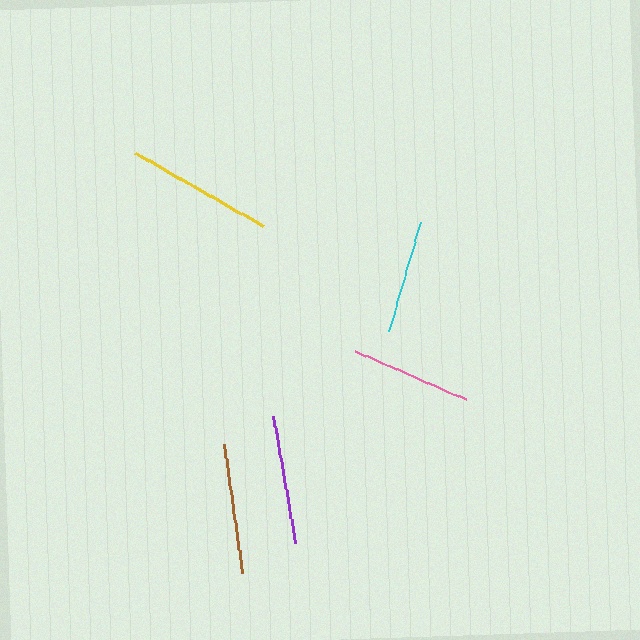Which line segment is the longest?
The yellow line is the longest at approximately 147 pixels.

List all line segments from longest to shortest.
From longest to shortest: yellow, purple, brown, pink, cyan.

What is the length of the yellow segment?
The yellow segment is approximately 147 pixels long.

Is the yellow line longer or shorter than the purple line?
The yellow line is longer than the purple line.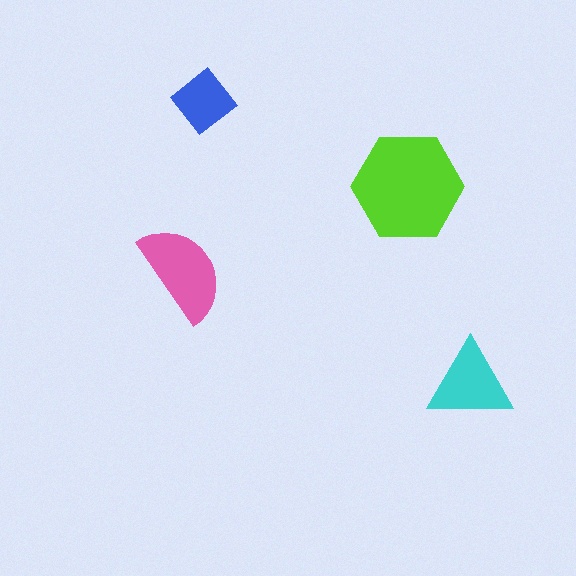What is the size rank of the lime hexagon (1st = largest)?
1st.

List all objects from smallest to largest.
The blue diamond, the cyan triangle, the pink semicircle, the lime hexagon.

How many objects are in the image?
There are 4 objects in the image.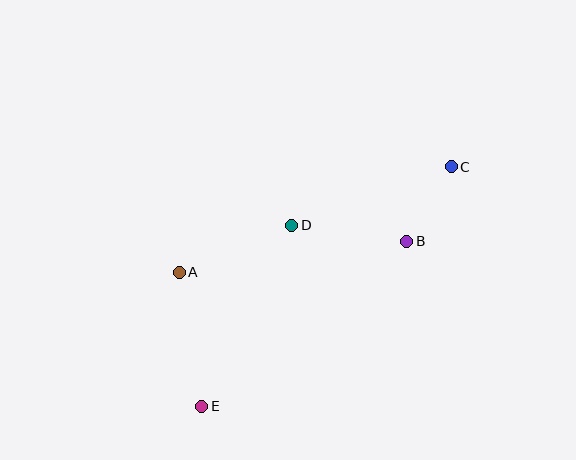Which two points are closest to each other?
Points B and C are closest to each other.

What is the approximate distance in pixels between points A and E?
The distance between A and E is approximately 136 pixels.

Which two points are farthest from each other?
Points C and E are farthest from each other.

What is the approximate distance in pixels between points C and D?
The distance between C and D is approximately 170 pixels.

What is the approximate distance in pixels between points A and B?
The distance between A and B is approximately 230 pixels.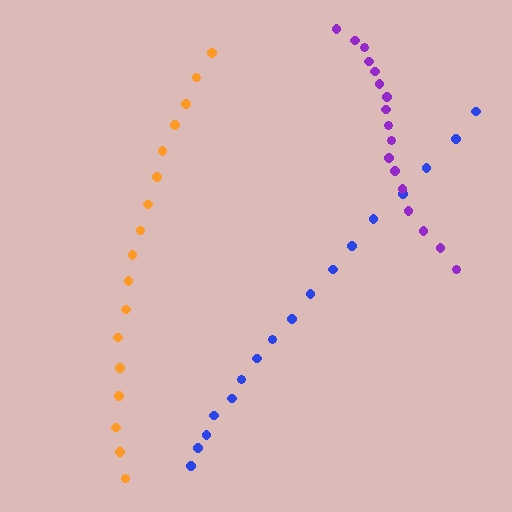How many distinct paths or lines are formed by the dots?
There are 3 distinct paths.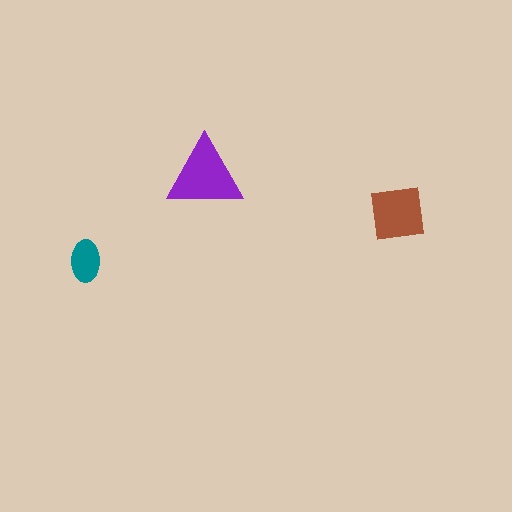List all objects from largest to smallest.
The purple triangle, the brown square, the teal ellipse.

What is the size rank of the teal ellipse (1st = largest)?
3rd.